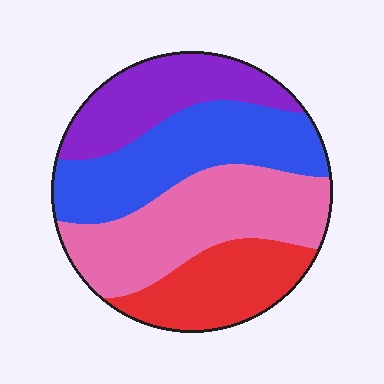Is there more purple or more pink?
Pink.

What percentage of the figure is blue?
Blue takes up between a sixth and a third of the figure.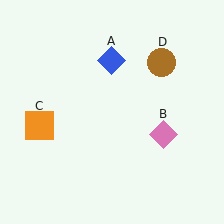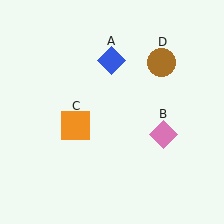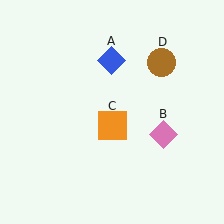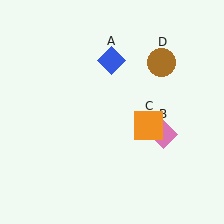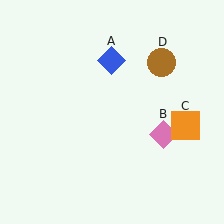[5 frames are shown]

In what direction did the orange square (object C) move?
The orange square (object C) moved right.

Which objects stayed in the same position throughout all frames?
Blue diamond (object A) and pink diamond (object B) and brown circle (object D) remained stationary.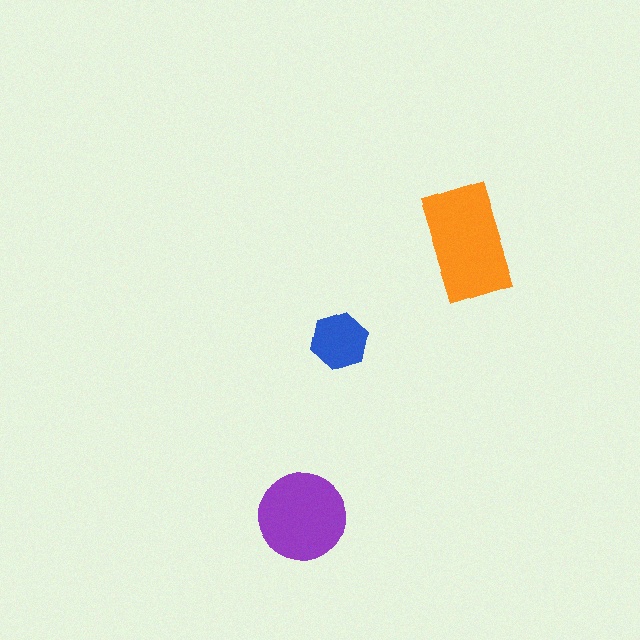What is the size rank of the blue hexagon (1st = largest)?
3rd.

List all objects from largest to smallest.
The orange rectangle, the purple circle, the blue hexagon.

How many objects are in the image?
There are 3 objects in the image.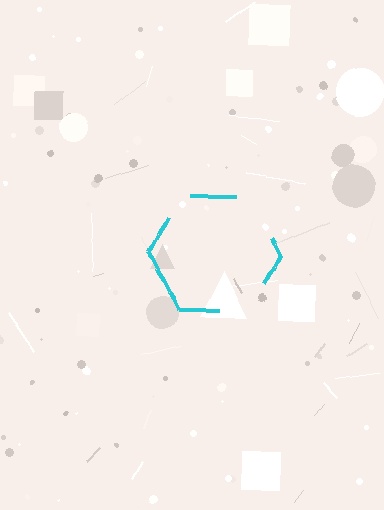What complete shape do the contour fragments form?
The contour fragments form a hexagon.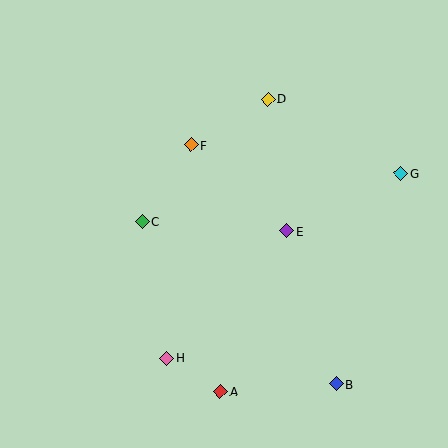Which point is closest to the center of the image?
Point E at (287, 231) is closest to the center.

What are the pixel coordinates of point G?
Point G is at (401, 174).